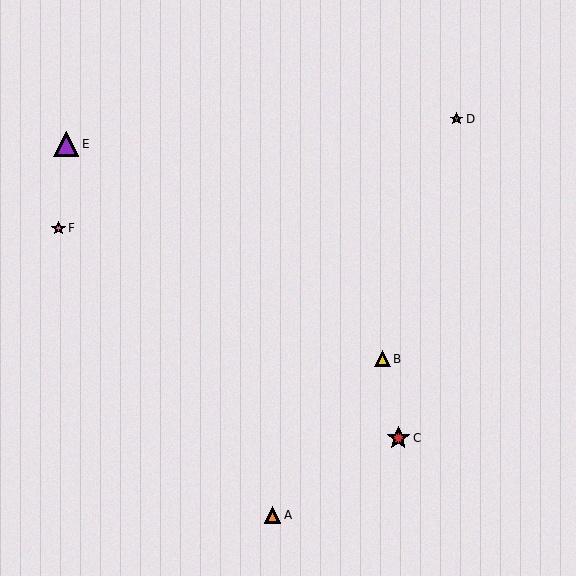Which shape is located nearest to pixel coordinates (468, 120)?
The brown star (labeled D) at (457, 119) is nearest to that location.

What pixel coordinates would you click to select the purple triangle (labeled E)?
Click at (66, 144) to select the purple triangle E.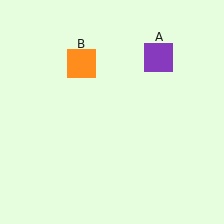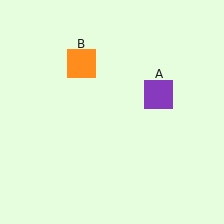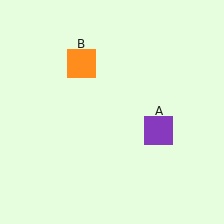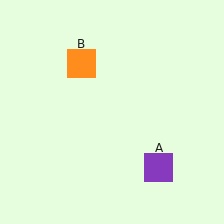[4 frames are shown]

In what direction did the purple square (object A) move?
The purple square (object A) moved down.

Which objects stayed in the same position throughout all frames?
Orange square (object B) remained stationary.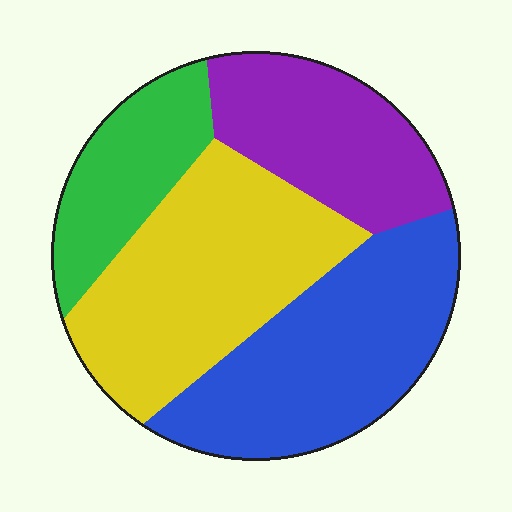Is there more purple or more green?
Purple.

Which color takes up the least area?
Green, at roughly 15%.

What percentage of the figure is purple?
Purple covers roughly 20% of the figure.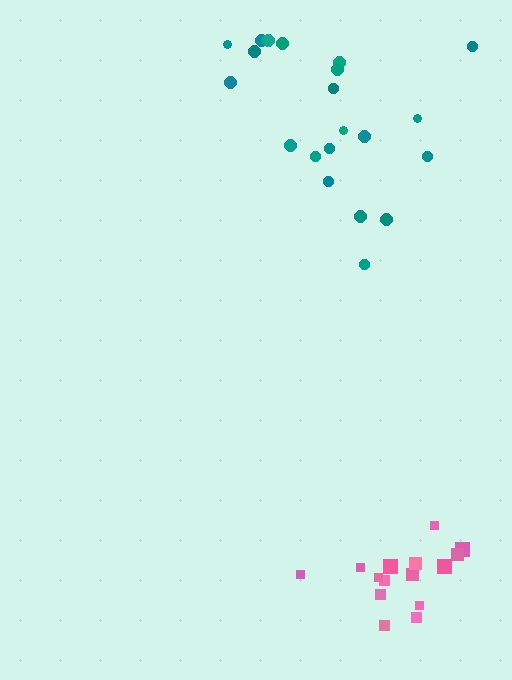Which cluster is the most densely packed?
Pink.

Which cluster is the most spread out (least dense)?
Teal.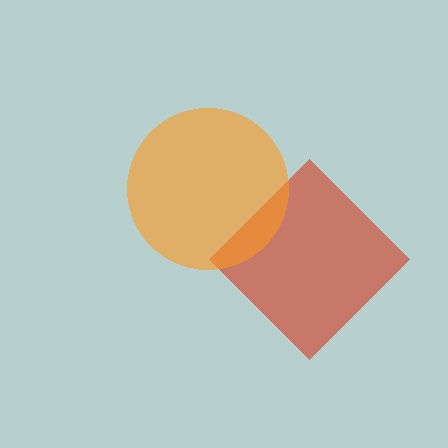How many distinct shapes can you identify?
There are 2 distinct shapes: a red diamond, an orange circle.